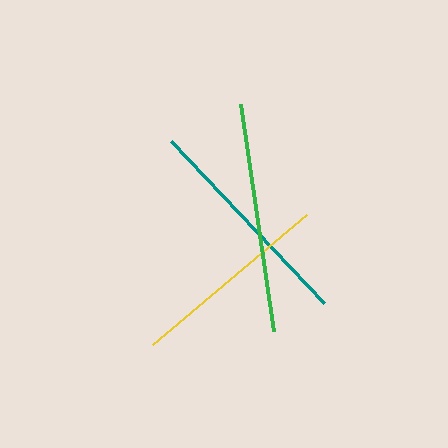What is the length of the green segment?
The green segment is approximately 230 pixels long.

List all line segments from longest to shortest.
From longest to shortest: green, teal, yellow.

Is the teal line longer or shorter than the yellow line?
The teal line is longer than the yellow line.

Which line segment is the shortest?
The yellow line is the shortest at approximately 202 pixels.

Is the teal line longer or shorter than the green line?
The green line is longer than the teal line.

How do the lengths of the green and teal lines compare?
The green and teal lines are approximately the same length.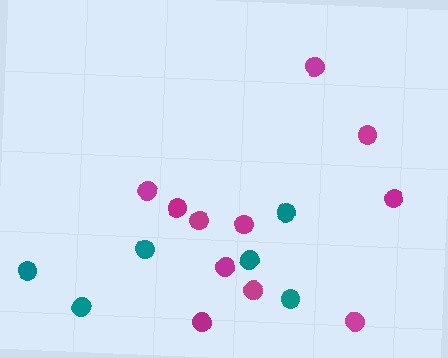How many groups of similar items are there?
There are 2 groups: one group of magenta circles (11) and one group of teal circles (6).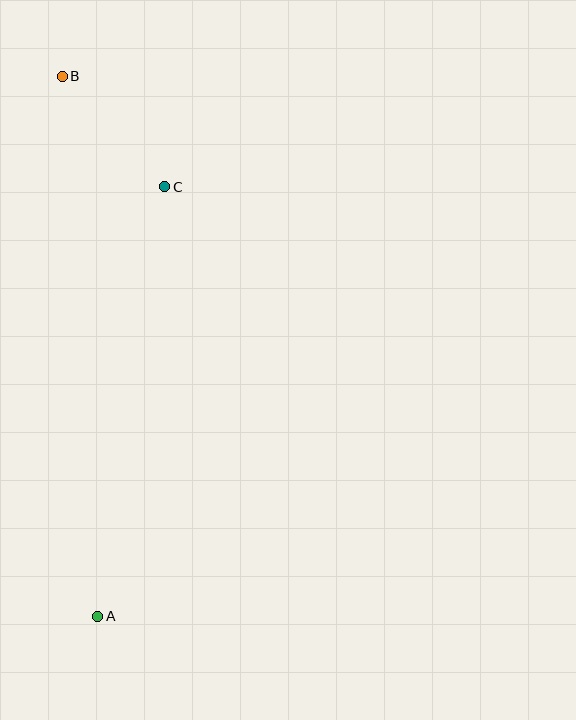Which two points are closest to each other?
Points B and C are closest to each other.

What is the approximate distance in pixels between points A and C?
The distance between A and C is approximately 435 pixels.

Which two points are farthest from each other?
Points A and B are farthest from each other.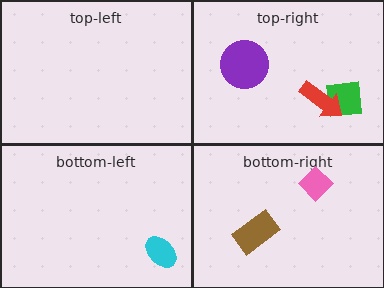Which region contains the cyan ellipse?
The bottom-left region.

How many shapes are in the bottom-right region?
2.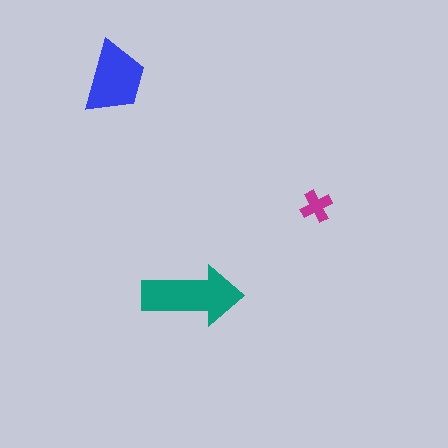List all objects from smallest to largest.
The magenta cross, the blue trapezoid, the teal arrow.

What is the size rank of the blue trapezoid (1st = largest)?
2nd.